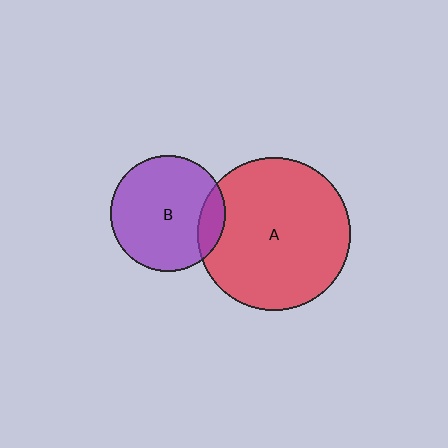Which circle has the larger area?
Circle A (red).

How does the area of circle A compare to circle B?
Approximately 1.8 times.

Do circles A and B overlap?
Yes.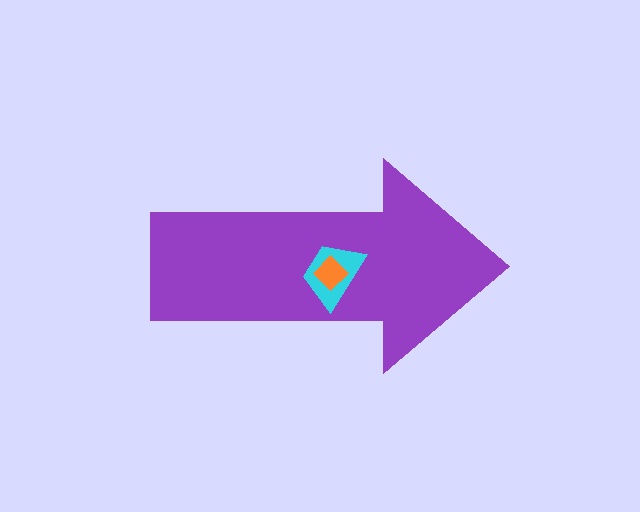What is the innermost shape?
The orange diamond.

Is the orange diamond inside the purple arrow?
Yes.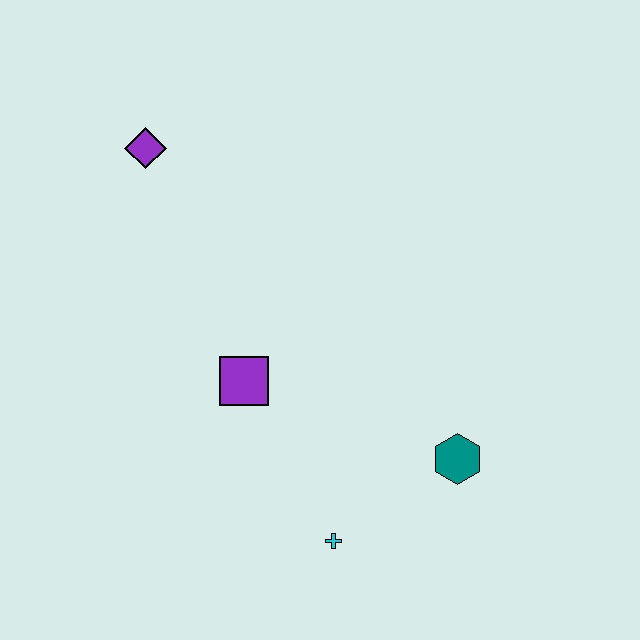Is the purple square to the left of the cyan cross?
Yes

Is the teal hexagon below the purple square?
Yes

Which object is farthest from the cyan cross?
The purple diamond is farthest from the cyan cross.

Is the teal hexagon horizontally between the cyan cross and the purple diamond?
No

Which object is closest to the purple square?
The cyan cross is closest to the purple square.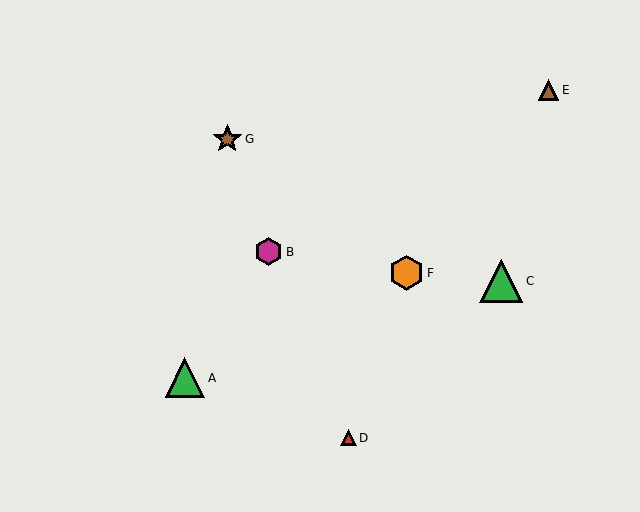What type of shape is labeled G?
Shape G is a brown star.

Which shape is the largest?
The green triangle (labeled C) is the largest.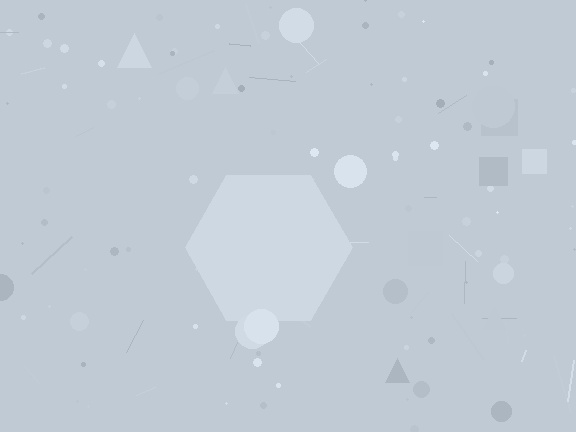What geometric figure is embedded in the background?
A hexagon is embedded in the background.